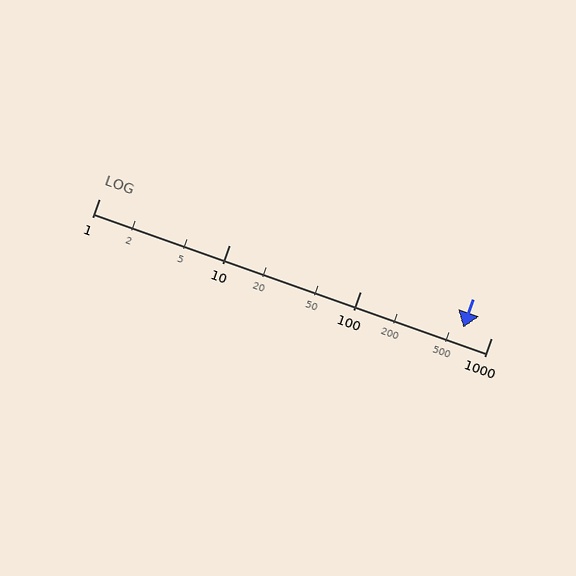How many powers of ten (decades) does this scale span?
The scale spans 3 decades, from 1 to 1000.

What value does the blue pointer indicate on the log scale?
The pointer indicates approximately 610.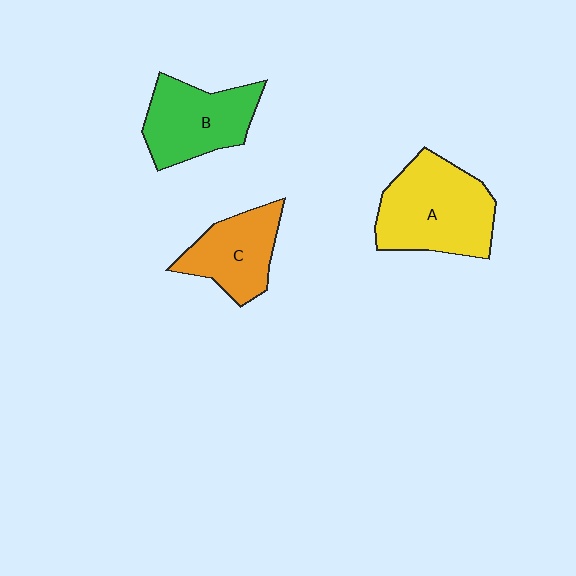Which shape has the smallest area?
Shape C (orange).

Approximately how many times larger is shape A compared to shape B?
Approximately 1.3 times.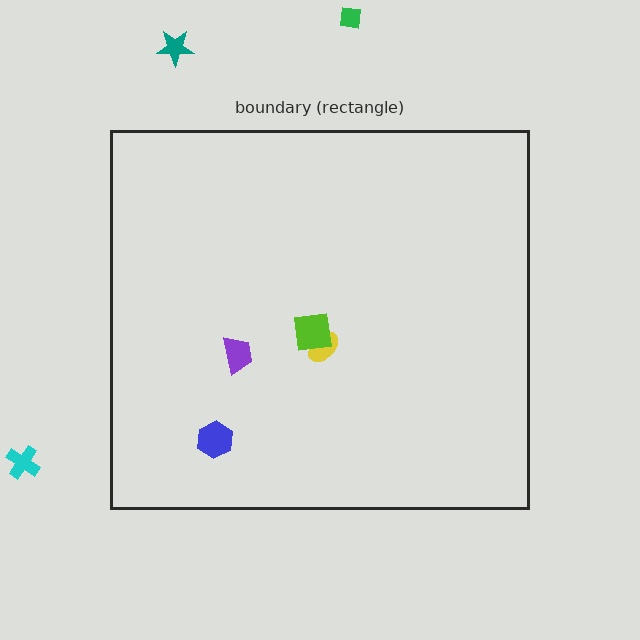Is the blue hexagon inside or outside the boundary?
Inside.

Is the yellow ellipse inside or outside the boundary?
Inside.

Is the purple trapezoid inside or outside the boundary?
Inside.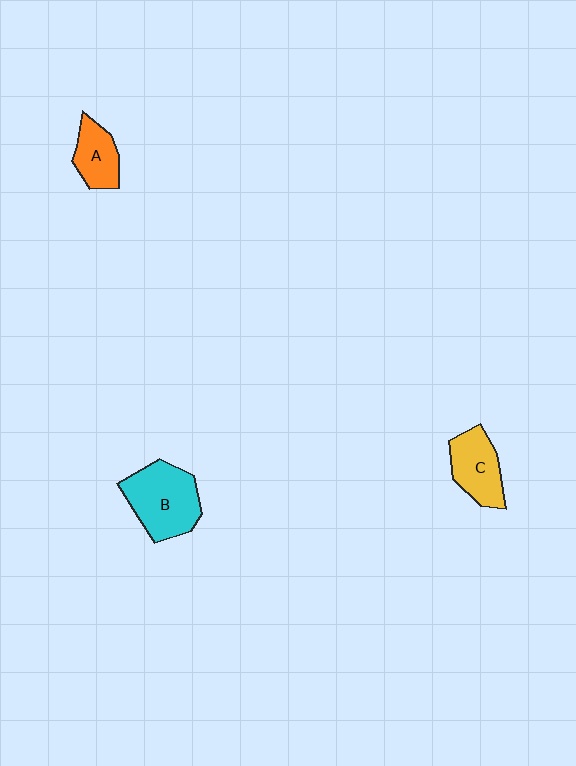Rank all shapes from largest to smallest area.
From largest to smallest: B (cyan), C (yellow), A (orange).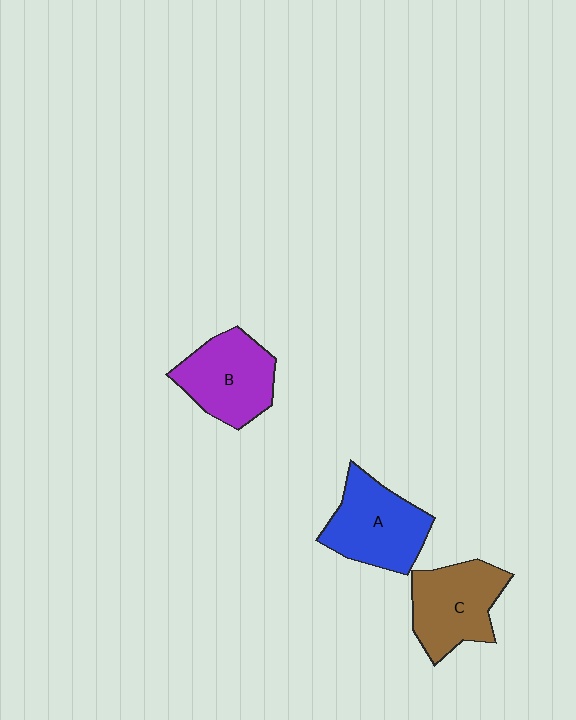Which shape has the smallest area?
Shape B (purple).